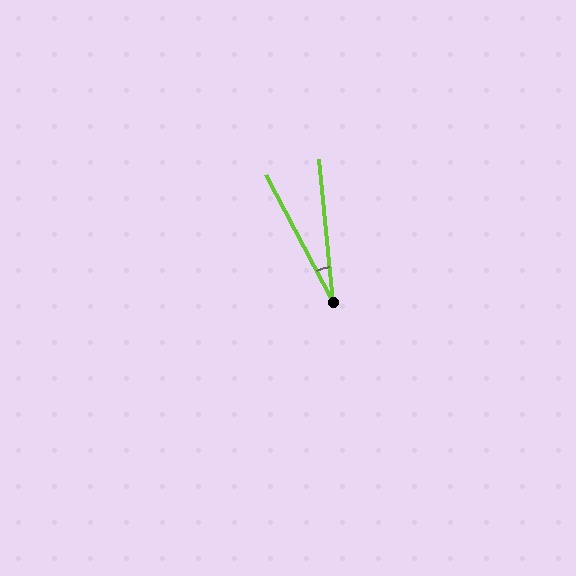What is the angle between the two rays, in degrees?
Approximately 22 degrees.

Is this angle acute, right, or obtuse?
It is acute.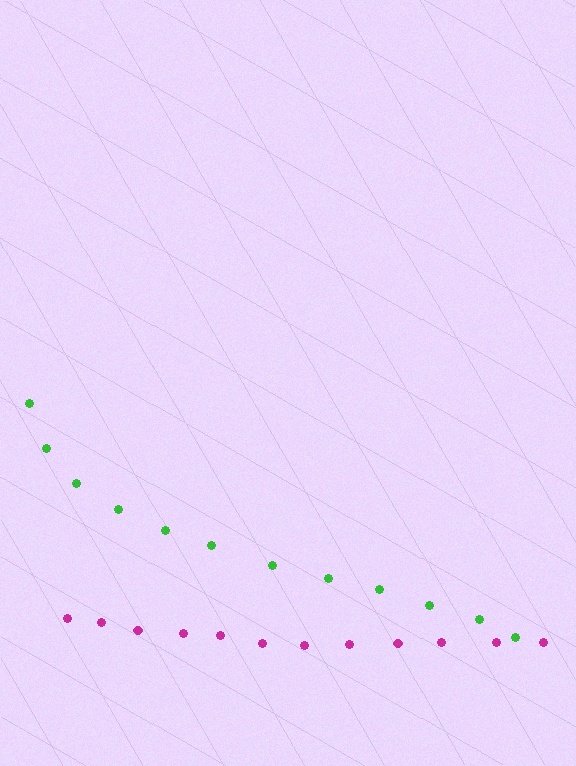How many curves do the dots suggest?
There are 2 distinct paths.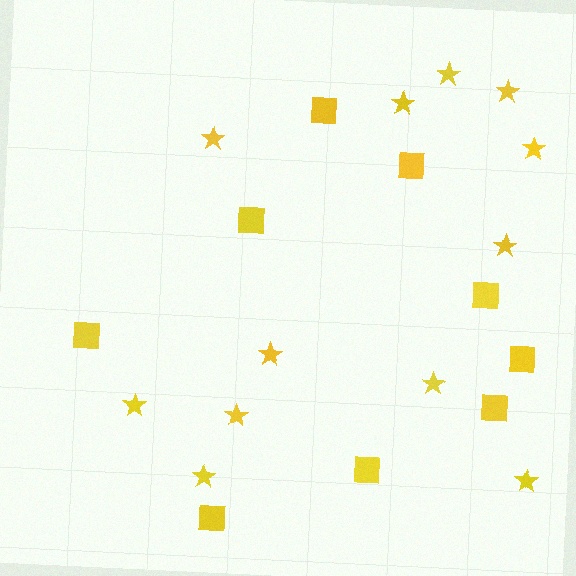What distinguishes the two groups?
There are 2 groups: one group of squares (9) and one group of stars (12).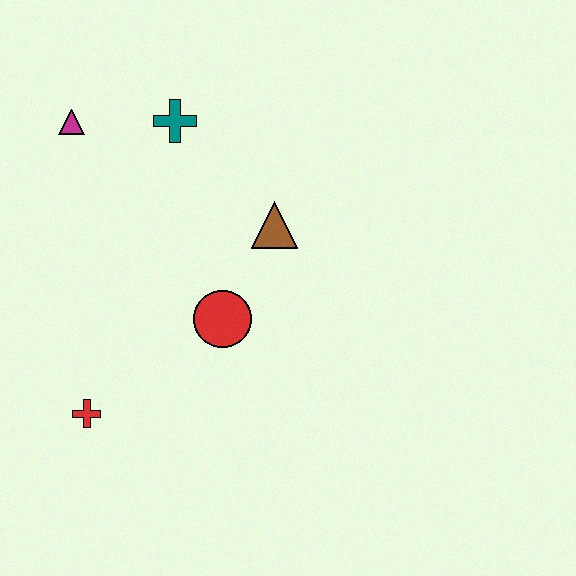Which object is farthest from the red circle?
The magenta triangle is farthest from the red circle.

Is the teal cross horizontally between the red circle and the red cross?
Yes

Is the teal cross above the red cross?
Yes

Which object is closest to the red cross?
The red circle is closest to the red cross.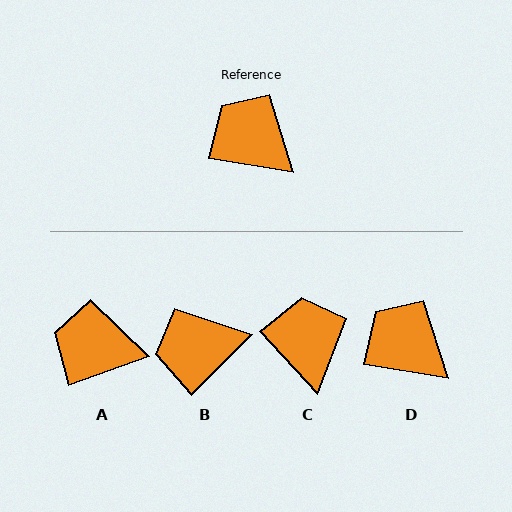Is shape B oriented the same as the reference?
No, it is off by about 54 degrees.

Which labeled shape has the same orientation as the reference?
D.